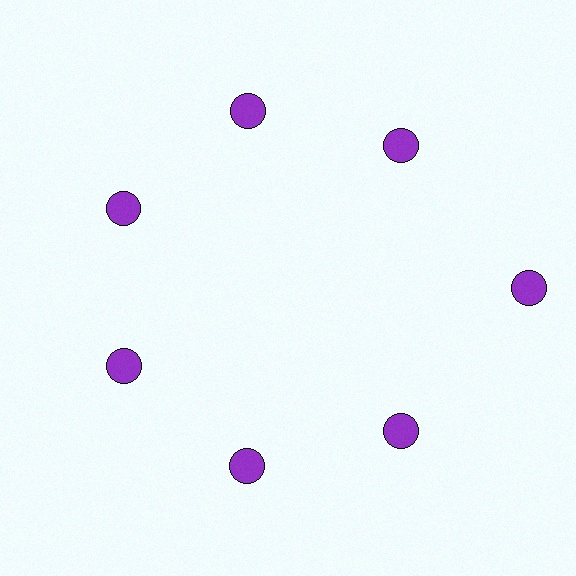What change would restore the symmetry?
The symmetry would be restored by moving it inward, back onto the ring so that all 7 circles sit at equal angles and equal distance from the center.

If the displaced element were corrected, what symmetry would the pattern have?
It would have 7-fold rotational symmetry — the pattern would map onto itself every 51 degrees.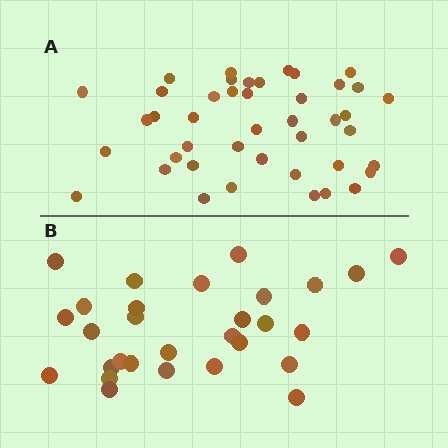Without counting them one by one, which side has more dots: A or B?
Region A (the top region) has more dots.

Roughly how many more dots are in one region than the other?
Region A has approximately 15 more dots than region B.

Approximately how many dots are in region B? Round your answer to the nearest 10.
About 30 dots. (The exact count is 29, which rounds to 30.)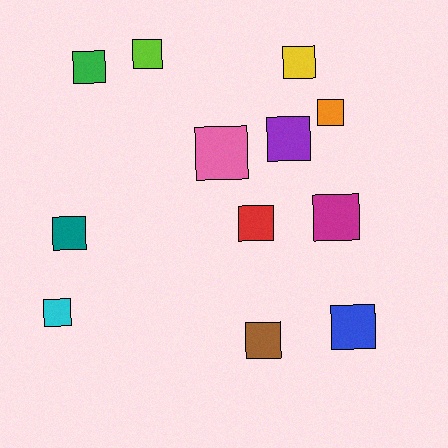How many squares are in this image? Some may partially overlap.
There are 12 squares.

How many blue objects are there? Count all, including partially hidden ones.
There is 1 blue object.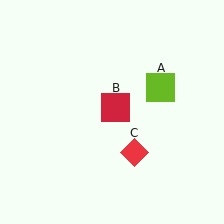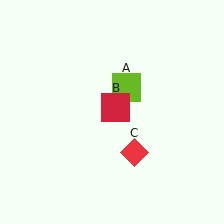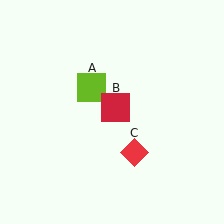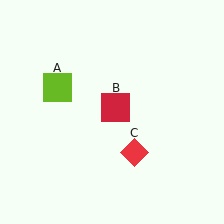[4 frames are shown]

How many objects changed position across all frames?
1 object changed position: lime square (object A).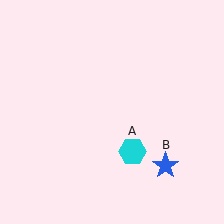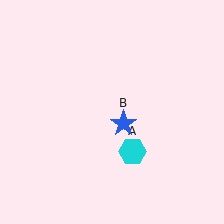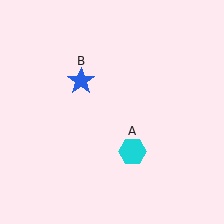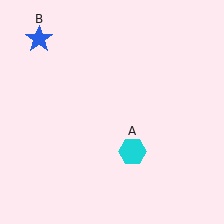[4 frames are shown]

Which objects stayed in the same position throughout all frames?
Cyan hexagon (object A) remained stationary.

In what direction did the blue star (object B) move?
The blue star (object B) moved up and to the left.